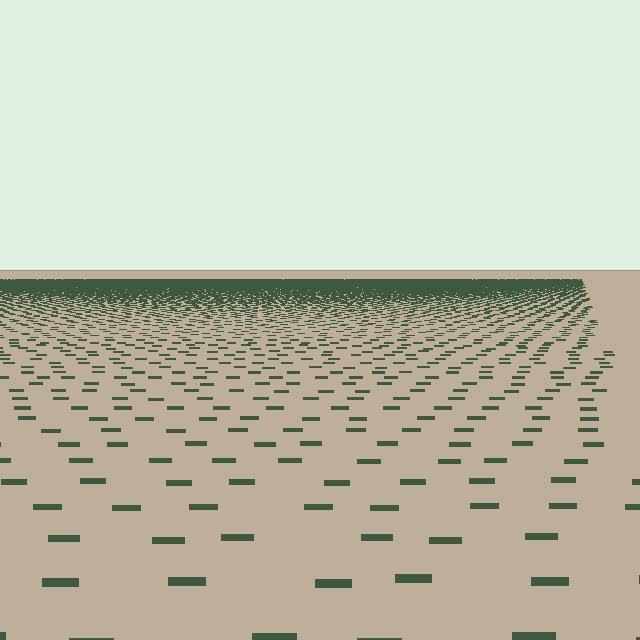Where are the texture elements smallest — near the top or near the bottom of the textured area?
Near the top.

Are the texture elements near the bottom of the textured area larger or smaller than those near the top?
Larger. Near the bottom, elements are closer to the viewer and appear at a bigger on-screen size.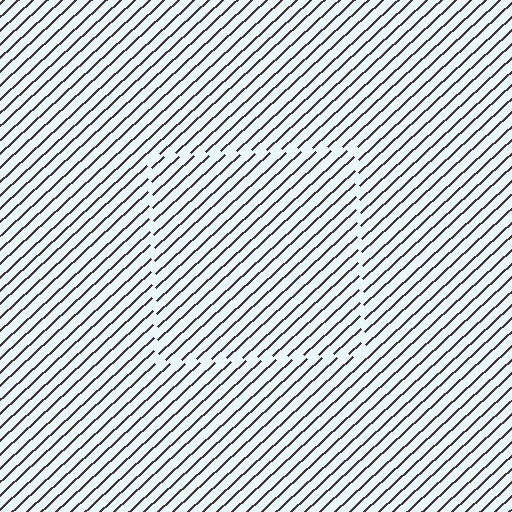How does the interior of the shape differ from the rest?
The interior of the shape contains the same grating, shifted by half a period — the contour is defined by the phase discontinuity where line-ends from the inner and outer gratings abut.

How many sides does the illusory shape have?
4 sides — the line-ends trace a square.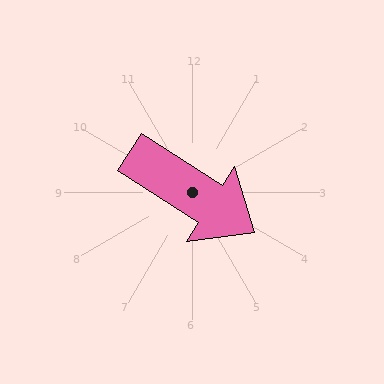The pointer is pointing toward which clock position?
Roughly 4 o'clock.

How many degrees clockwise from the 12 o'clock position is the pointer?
Approximately 123 degrees.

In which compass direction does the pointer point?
Southeast.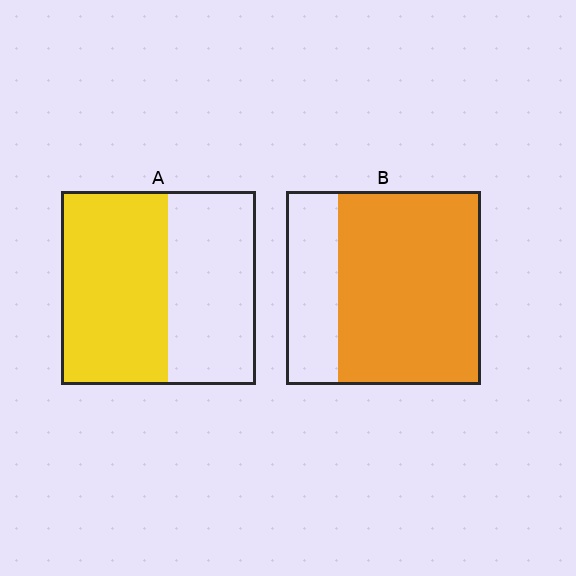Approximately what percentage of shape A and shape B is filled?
A is approximately 55% and B is approximately 75%.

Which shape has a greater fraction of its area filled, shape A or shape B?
Shape B.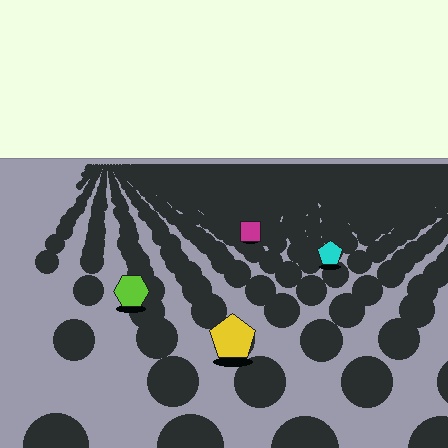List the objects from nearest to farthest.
From nearest to farthest: the yellow pentagon, the lime hexagon, the cyan pentagon, the magenta square.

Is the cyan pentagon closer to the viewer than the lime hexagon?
No. The lime hexagon is closer — you can tell from the texture gradient: the ground texture is coarser near it.